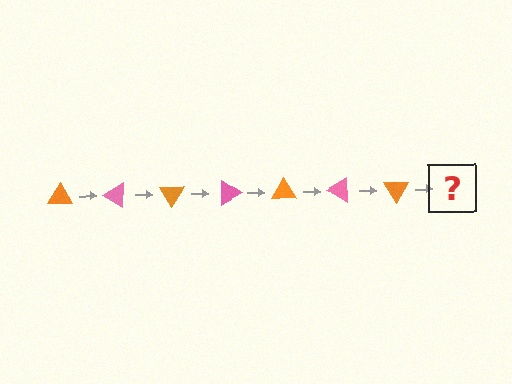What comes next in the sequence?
The next element should be a pink triangle, rotated 210 degrees from the start.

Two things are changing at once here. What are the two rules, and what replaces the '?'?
The two rules are that it rotates 30 degrees each step and the color cycles through orange and pink. The '?' should be a pink triangle, rotated 210 degrees from the start.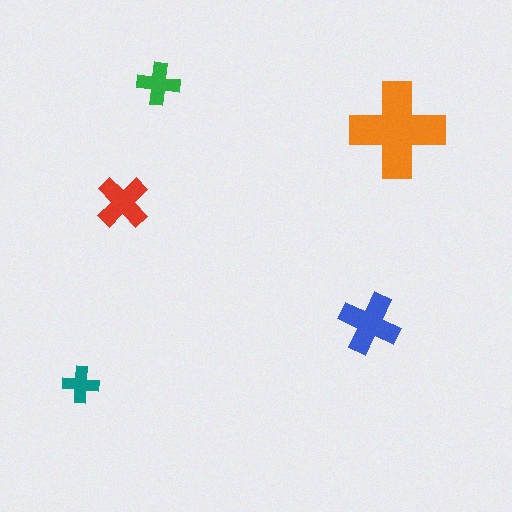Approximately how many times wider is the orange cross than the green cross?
About 2 times wider.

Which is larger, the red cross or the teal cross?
The red one.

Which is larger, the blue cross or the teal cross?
The blue one.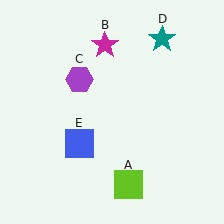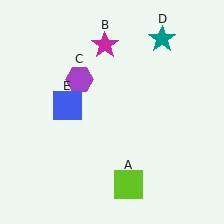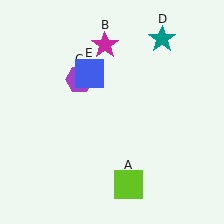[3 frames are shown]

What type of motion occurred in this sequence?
The blue square (object E) rotated clockwise around the center of the scene.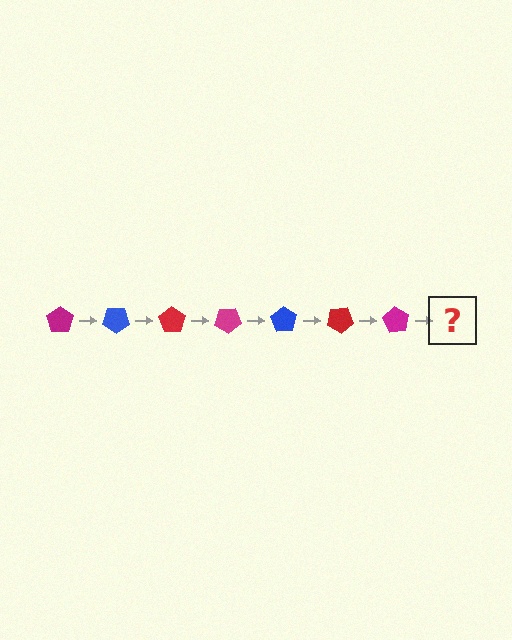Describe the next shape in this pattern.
It should be a blue pentagon, rotated 245 degrees from the start.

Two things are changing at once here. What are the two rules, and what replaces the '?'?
The two rules are that it rotates 35 degrees each step and the color cycles through magenta, blue, and red. The '?' should be a blue pentagon, rotated 245 degrees from the start.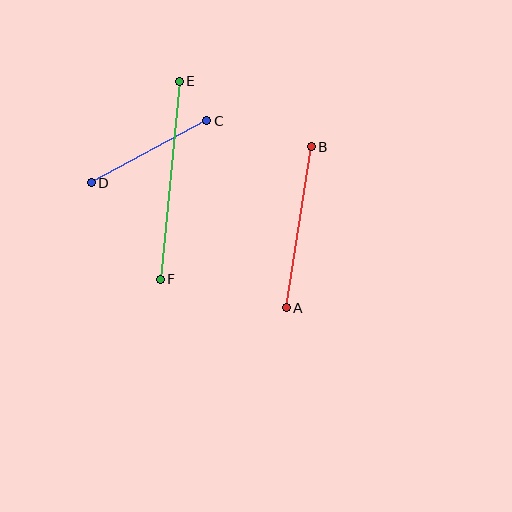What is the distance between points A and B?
The distance is approximately 163 pixels.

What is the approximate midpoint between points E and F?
The midpoint is at approximately (170, 180) pixels.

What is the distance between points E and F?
The distance is approximately 199 pixels.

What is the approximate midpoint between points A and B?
The midpoint is at approximately (299, 227) pixels.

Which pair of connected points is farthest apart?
Points E and F are farthest apart.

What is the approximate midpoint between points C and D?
The midpoint is at approximately (149, 152) pixels.